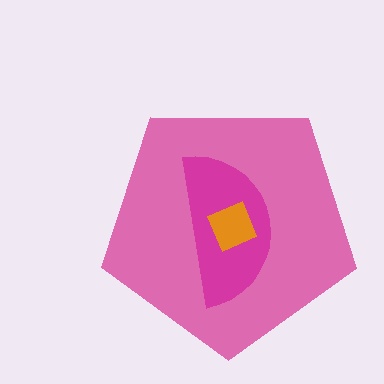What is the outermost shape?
The pink pentagon.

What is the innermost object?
The orange square.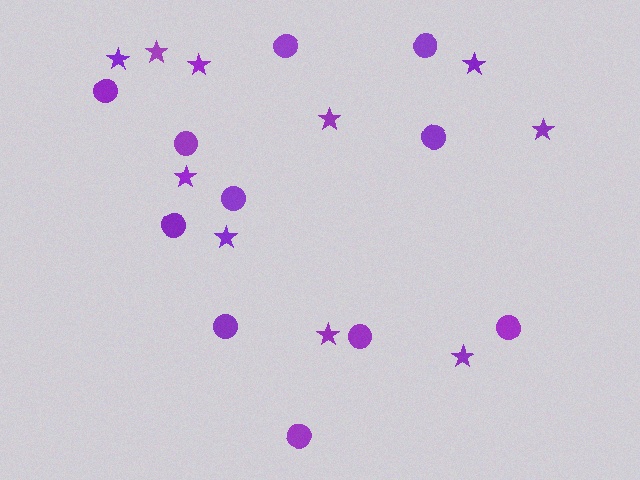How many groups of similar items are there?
There are 2 groups: one group of circles (11) and one group of stars (10).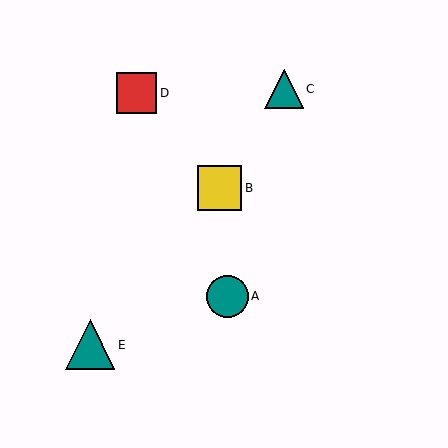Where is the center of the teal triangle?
The center of the teal triangle is at (284, 89).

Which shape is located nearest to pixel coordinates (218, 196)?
The yellow square (labeled B) at (220, 188) is nearest to that location.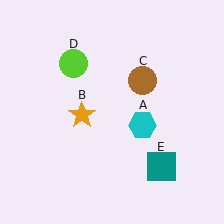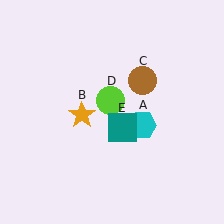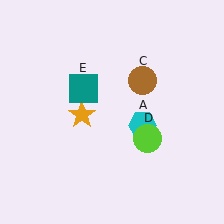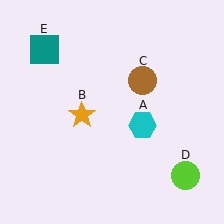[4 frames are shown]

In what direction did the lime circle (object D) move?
The lime circle (object D) moved down and to the right.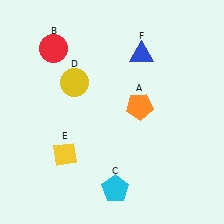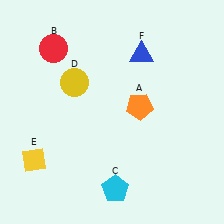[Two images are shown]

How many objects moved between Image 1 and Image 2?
1 object moved between the two images.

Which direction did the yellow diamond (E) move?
The yellow diamond (E) moved left.